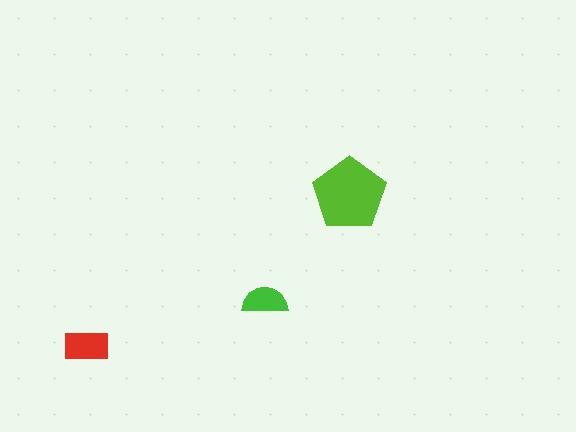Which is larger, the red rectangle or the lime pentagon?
The lime pentagon.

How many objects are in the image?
There are 3 objects in the image.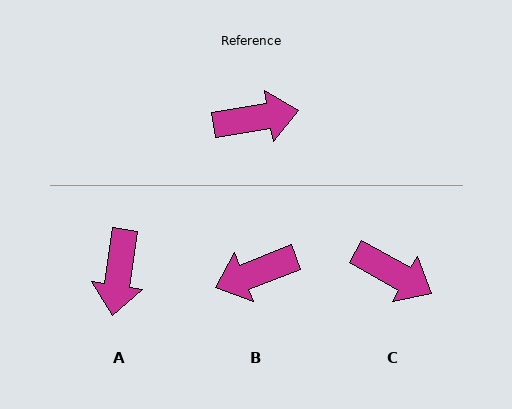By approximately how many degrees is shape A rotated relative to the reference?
Approximately 108 degrees clockwise.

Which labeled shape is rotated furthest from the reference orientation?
B, about 169 degrees away.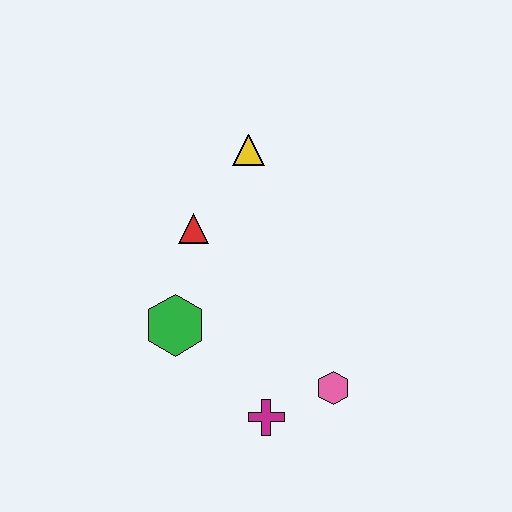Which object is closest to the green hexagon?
The red triangle is closest to the green hexagon.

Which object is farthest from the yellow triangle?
The magenta cross is farthest from the yellow triangle.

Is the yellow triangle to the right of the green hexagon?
Yes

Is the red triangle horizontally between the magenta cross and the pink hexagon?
No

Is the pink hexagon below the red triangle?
Yes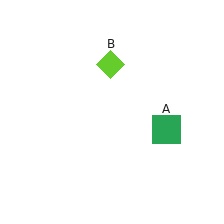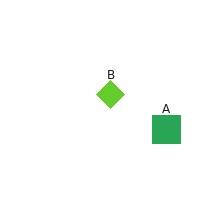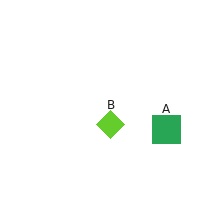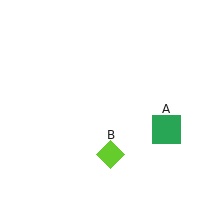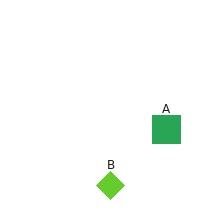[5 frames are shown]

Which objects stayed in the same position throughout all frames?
Green square (object A) remained stationary.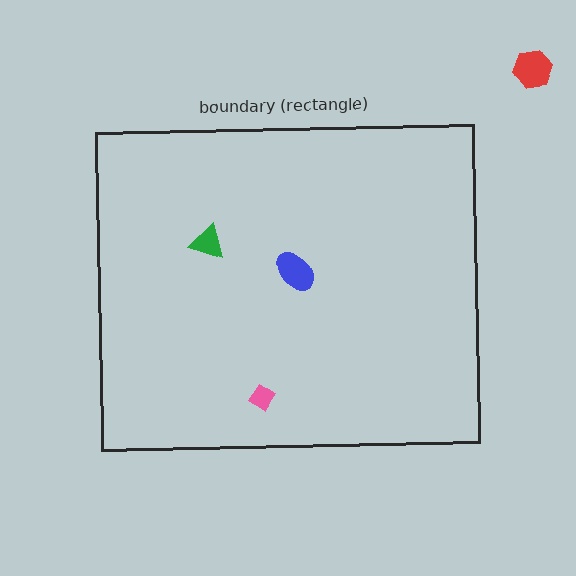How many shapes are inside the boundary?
3 inside, 1 outside.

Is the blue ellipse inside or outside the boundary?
Inside.